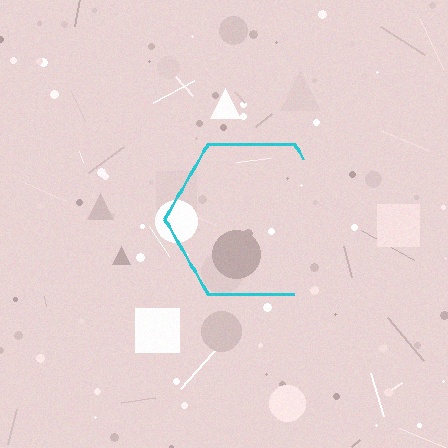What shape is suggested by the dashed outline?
The dashed outline suggests a hexagon.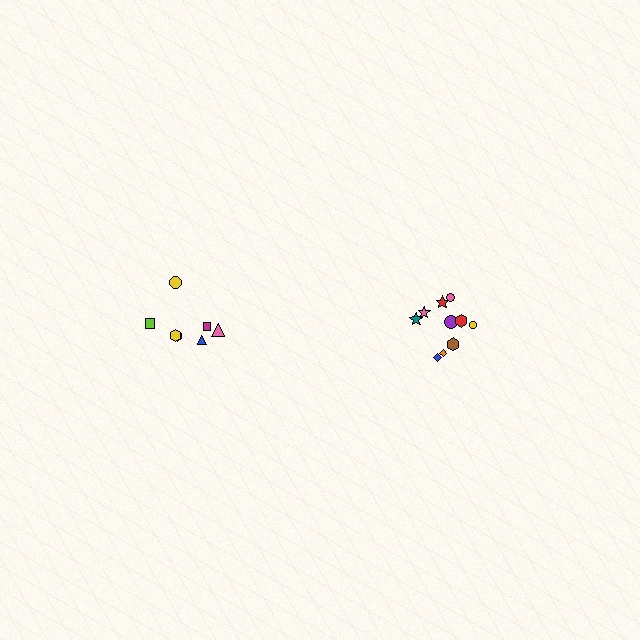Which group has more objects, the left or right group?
The right group.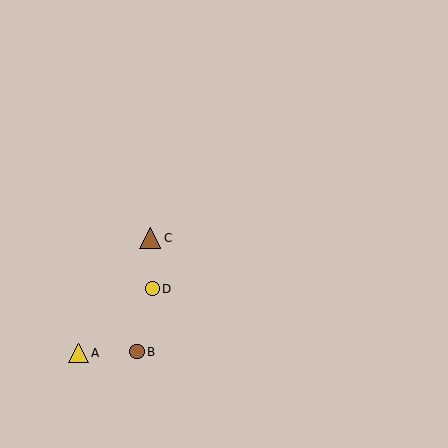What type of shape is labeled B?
Shape B is a brown circle.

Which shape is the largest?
The brown triangle (labeled C) is the largest.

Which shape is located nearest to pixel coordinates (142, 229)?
The brown triangle (labeled C) at (150, 238) is nearest to that location.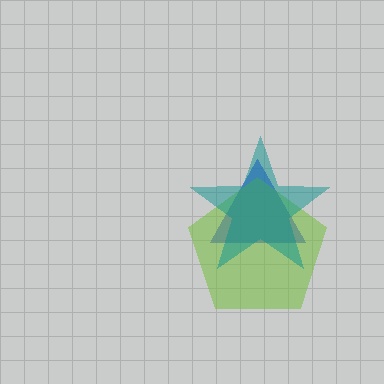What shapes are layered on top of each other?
The layered shapes are: a blue triangle, a lime pentagon, a teal star.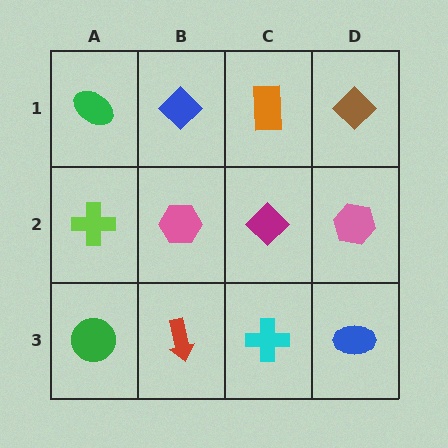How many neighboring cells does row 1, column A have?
2.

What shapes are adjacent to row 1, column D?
A pink hexagon (row 2, column D), an orange rectangle (row 1, column C).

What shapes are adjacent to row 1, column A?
A lime cross (row 2, column A), a blue diamond (row 1, column B).